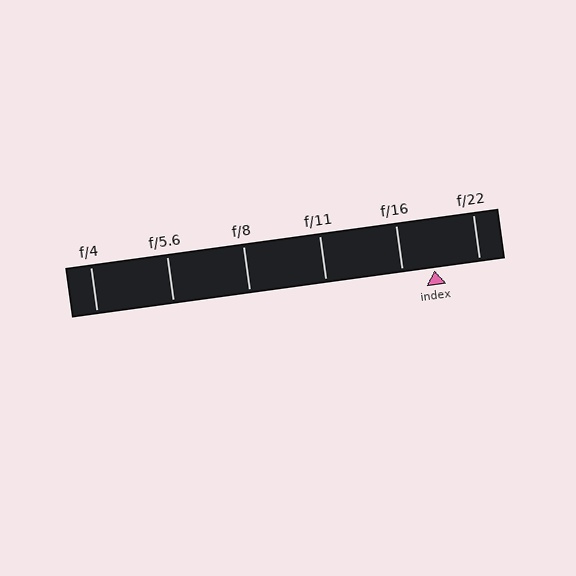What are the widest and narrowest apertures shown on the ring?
The widest aperture shown is f/4 and the narrowest is f/22.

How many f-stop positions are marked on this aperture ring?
There are 6 f-stop positions marked.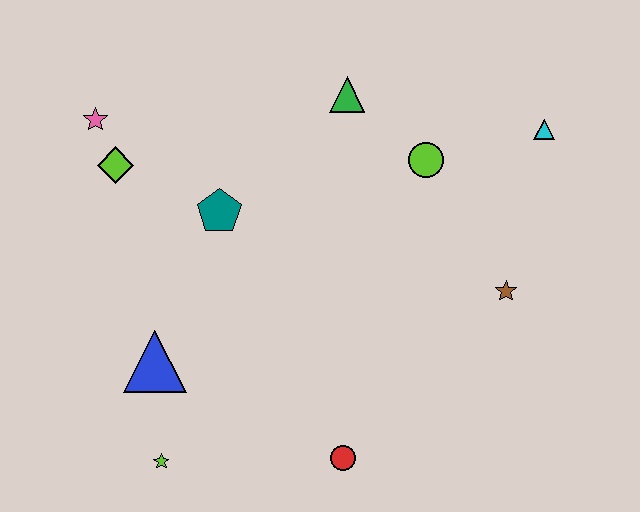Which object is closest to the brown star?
The lime circle is closest to the brown star.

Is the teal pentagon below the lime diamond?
Yes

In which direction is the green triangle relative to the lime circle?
The green triangle is to the left of the lime circle.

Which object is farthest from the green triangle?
The lime star is farthest from the green triangle.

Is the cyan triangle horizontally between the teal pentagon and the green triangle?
No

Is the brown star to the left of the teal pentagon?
No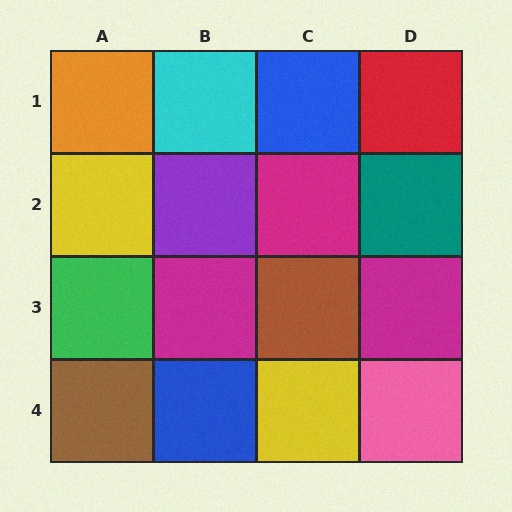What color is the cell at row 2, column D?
Teal.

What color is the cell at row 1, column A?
Orange.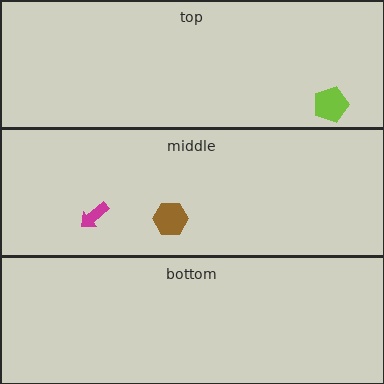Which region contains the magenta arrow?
The middle region.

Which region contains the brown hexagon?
The middle region.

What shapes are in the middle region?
The magenta arrow, the brown hexagon.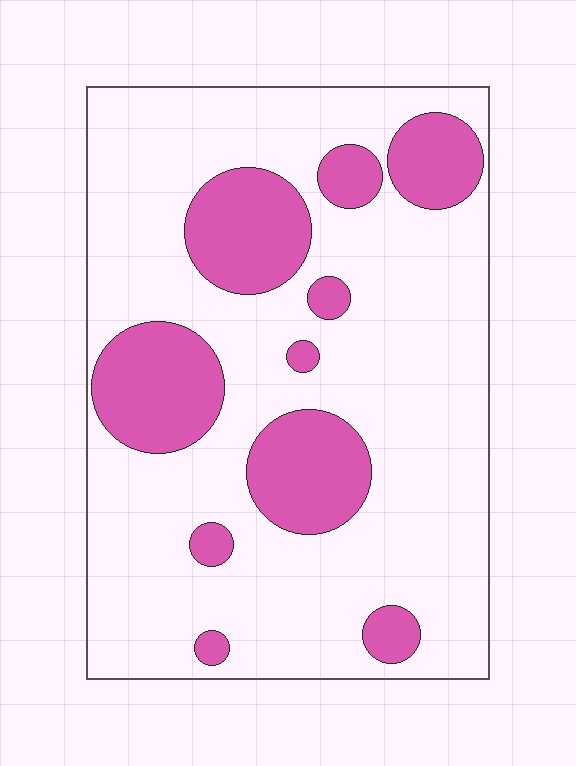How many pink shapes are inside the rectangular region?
10.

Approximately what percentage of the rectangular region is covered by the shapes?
Approximately 25%.